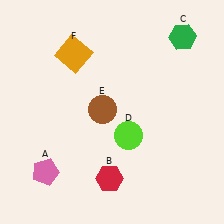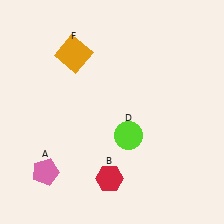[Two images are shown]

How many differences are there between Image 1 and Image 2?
There are 2 differences between the two images.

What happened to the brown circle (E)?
The brown circle (E) was removed in Image 2. It was in the top-left area of Image 1.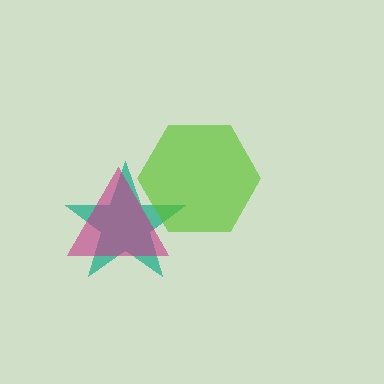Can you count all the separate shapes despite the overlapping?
Yes, there are 3 separate shapes.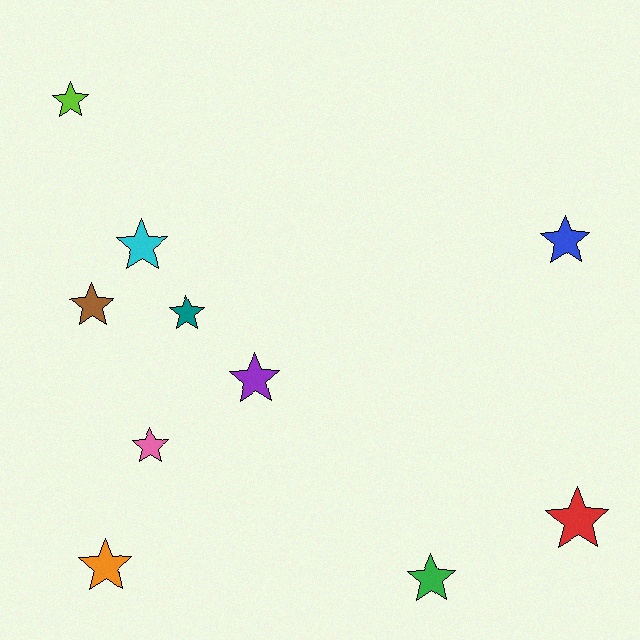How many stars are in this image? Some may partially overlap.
There are 10 stars.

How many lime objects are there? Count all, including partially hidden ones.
There is 1 lime object.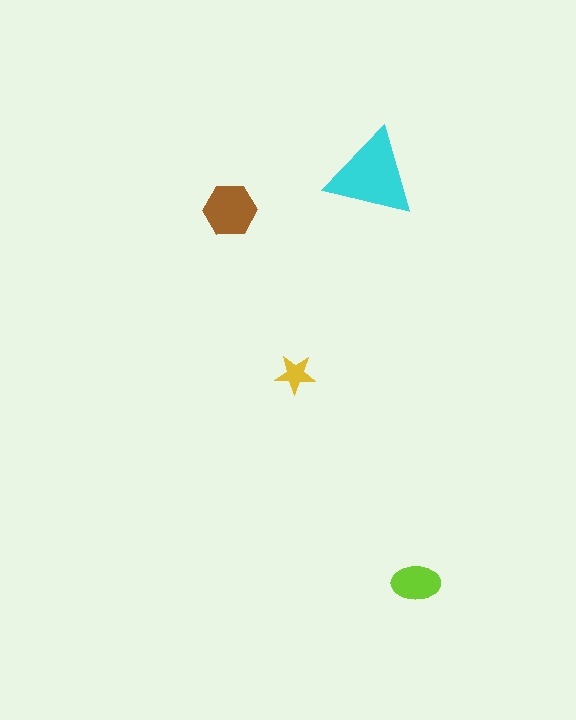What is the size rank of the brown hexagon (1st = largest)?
2nd.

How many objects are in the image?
There are 4 objects in the image.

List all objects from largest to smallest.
The cyan triangle, the brown hexagon, the lime ellipse, the yellow star.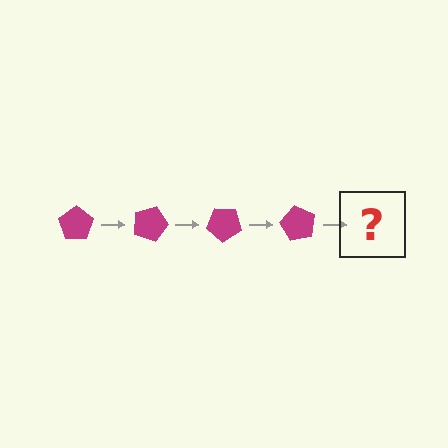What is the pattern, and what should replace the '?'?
The pattern is that the pentagon rotates 20 degrees each step. The '?' should be a magenta pentagon rotated 80 degrees.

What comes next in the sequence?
The next element should be a magenta pentagon rotated 80 degrees.